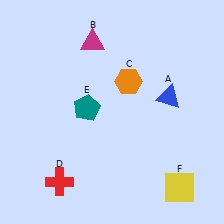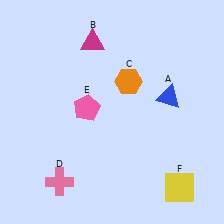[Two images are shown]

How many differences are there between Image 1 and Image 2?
There are 2 differences between the two images.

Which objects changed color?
D changed from red to pink. E changed from teal to pink.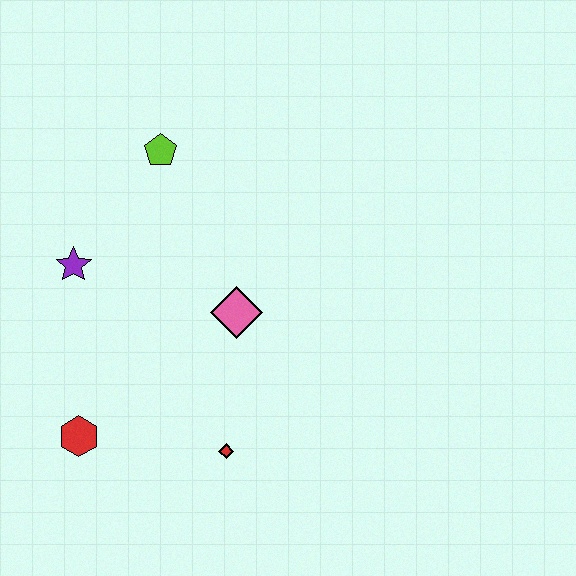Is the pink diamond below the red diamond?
No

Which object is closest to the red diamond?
The pink diamond is closest to the red diamond.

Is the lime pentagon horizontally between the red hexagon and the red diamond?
Yes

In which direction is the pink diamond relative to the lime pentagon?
The pink diamond is below the lime pentagon.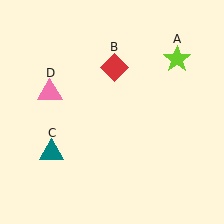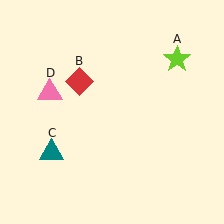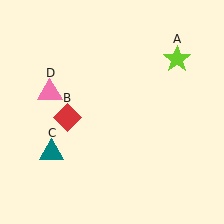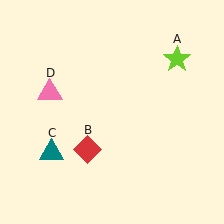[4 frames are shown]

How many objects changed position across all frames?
1 object changed position: red diamond (object B).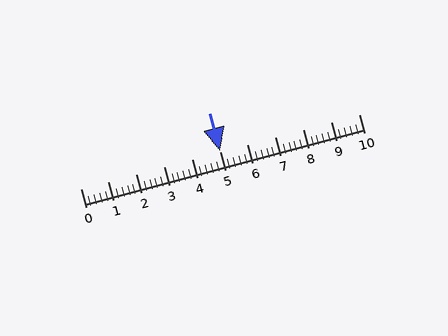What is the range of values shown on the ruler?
The ruler shows values from 0 to 10.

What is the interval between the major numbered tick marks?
The major tick marks are spaced 1 units apart.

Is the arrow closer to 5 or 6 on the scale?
The arrow is closer to 5.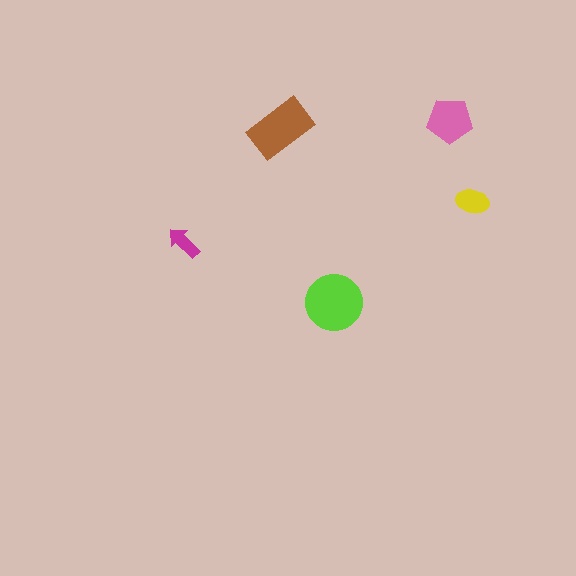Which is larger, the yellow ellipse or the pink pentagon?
The pink pentagon.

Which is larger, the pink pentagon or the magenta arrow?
The pink pentagon.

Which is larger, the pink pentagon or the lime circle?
The lime circle.